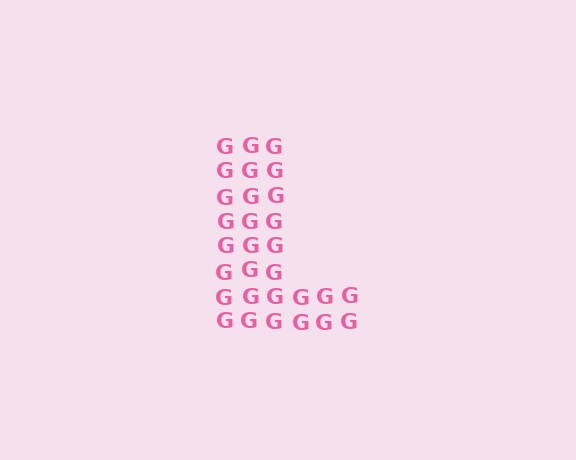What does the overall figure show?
The overall figure shows the letter L.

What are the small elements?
The small elements are letter G's.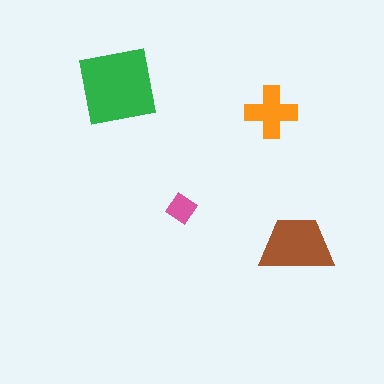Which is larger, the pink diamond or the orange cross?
The orange cross.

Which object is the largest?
The green square.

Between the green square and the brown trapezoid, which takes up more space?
The green square.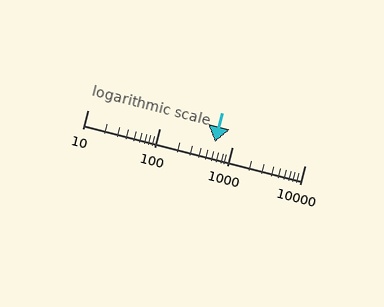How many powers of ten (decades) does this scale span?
The scale spans 3 decades, from 10 to 10000.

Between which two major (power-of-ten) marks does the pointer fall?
The pointer is between 100 and 1000.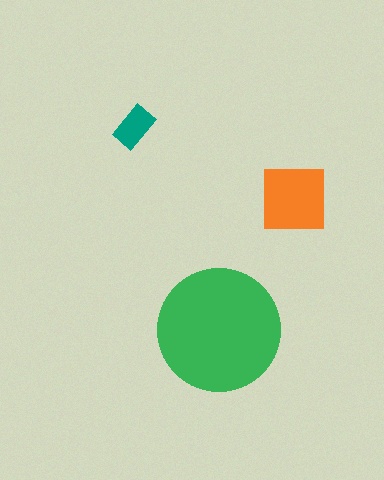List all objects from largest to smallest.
The green circle, the orange square, the teal rectangle.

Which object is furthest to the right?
The orange square is rightmost.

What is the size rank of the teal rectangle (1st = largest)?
3rd.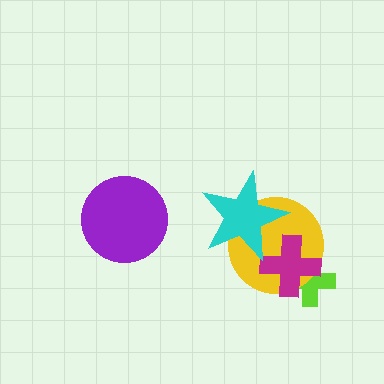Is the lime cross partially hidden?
Yes, it is partially covered by another shape.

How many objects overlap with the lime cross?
2 objects overlap with the lime cross.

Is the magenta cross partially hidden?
Yes, it is partially covered by another shape.